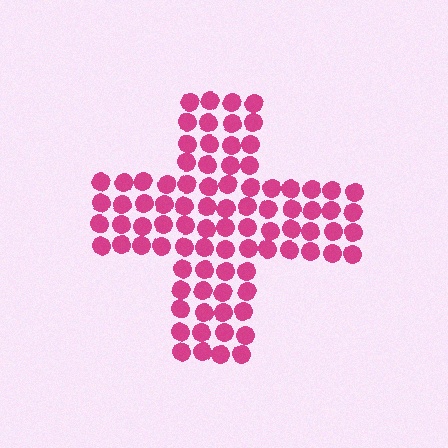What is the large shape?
The large shape is a cross.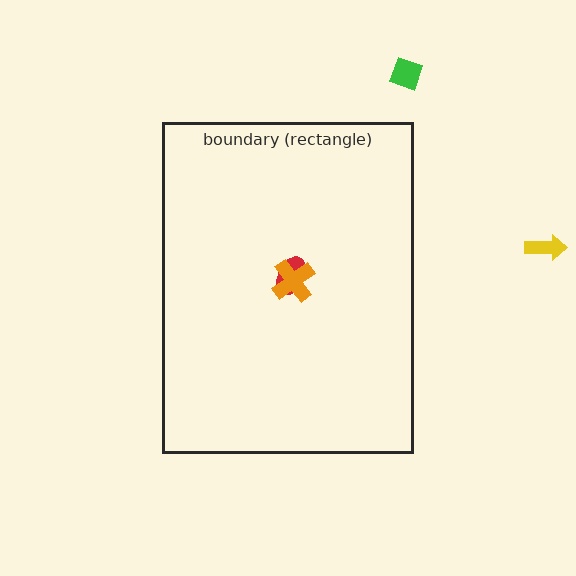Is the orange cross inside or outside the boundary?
Inside.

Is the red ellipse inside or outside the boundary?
Inside.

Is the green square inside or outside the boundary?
Outside.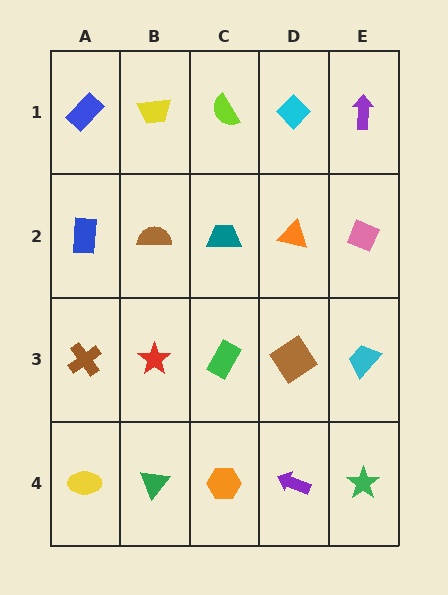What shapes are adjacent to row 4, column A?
A brown cross (row 3, column A), a green triangle (row 4, column B).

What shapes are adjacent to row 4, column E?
A cyan trapezoid (row 3, column E), a purple arrow (row 4, column D).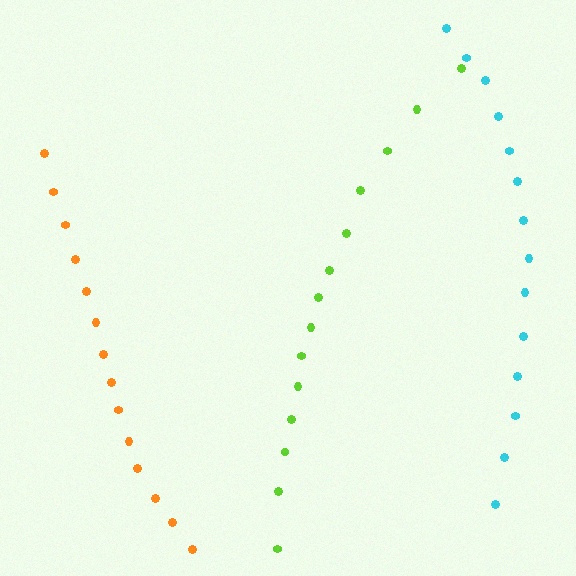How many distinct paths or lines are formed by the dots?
There are 3 distinct paths.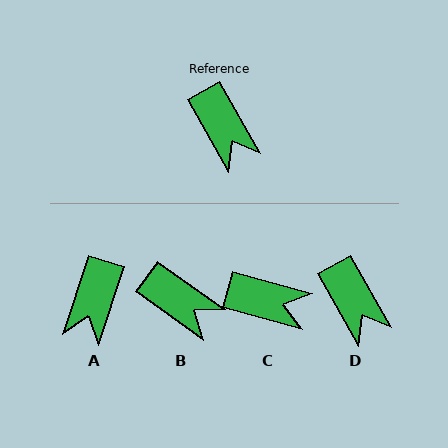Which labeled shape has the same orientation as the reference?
D.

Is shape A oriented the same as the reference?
No, it is off by about 48 degrees.